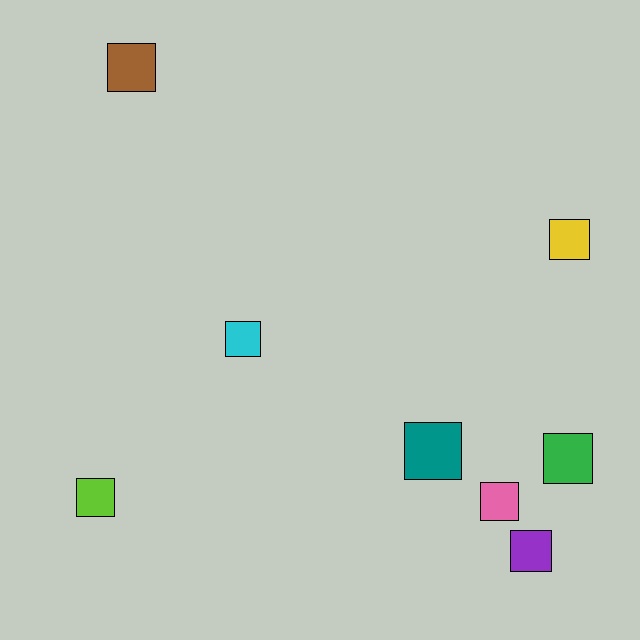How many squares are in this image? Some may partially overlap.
There are 8 squares.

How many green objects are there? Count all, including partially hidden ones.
There is 1 green object.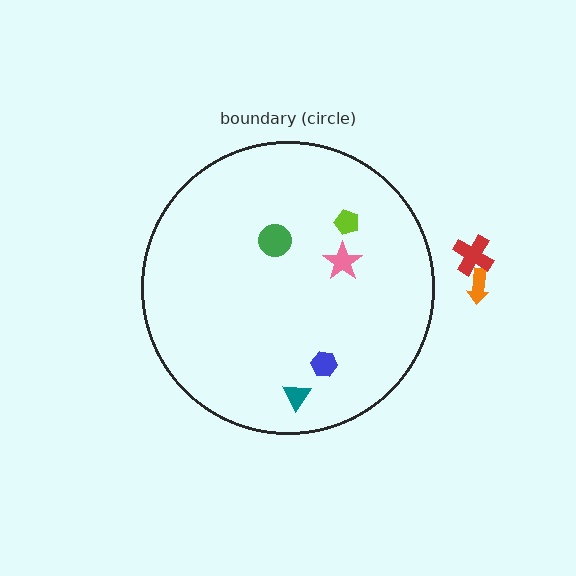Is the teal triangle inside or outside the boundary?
Inside.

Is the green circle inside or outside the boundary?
Inside.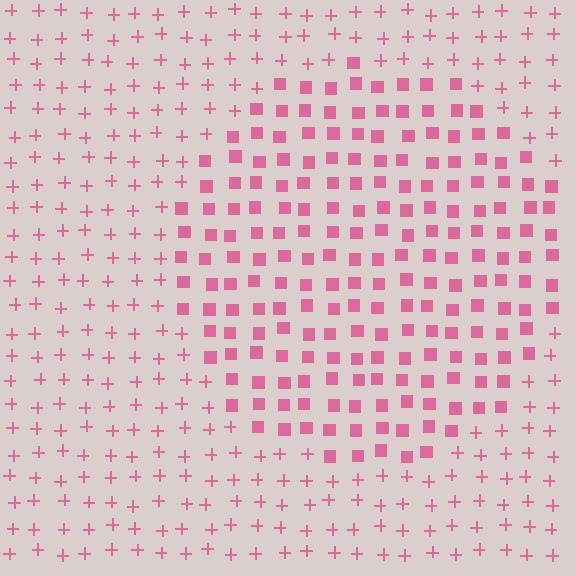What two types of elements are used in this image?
The image uses squares inside the circle region and plus signs outside it.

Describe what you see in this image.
The image is filled with small pink elements arranged in a uniform grid. A circle-shaped region contains squares, while the surrounding area contains plus signs. The boundary is defined purely by the change in element shape.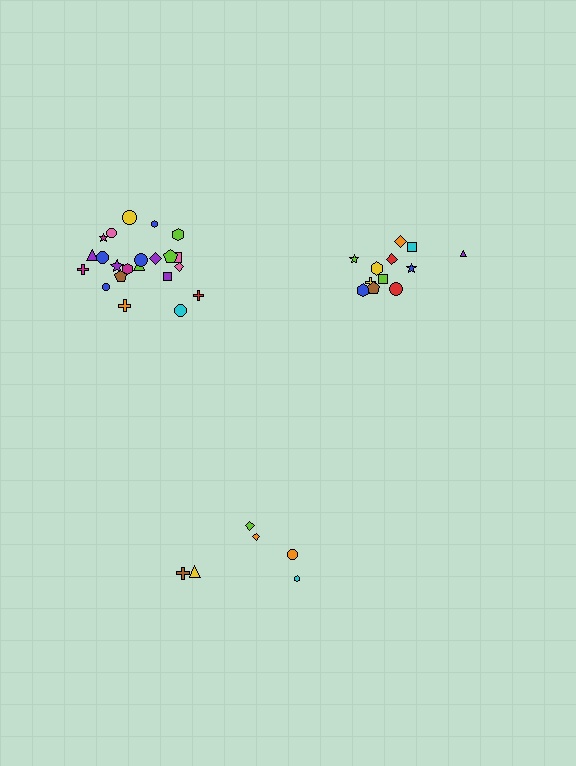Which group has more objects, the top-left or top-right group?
The top-left group.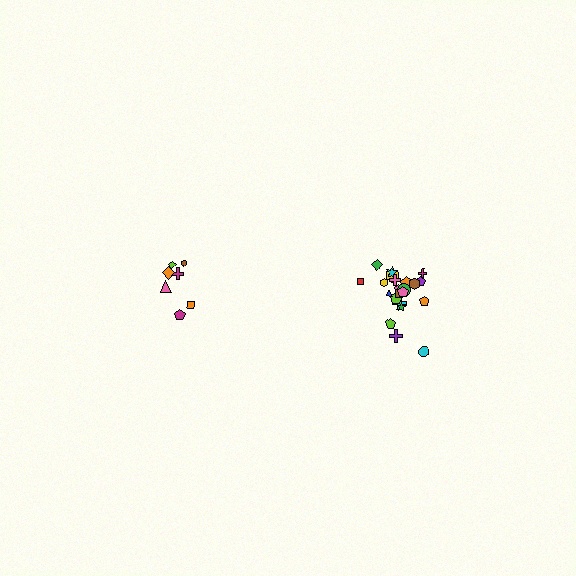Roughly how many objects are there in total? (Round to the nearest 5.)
Roughly 30 objects in total.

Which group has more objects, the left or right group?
The right group.